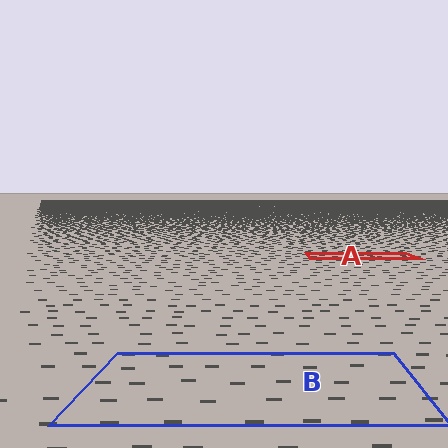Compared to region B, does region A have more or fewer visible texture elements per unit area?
Region A has more texture elements per unit area — they are packed more densely because it is farther away.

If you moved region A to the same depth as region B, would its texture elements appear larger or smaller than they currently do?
They would appear larger. At a closer depth, the same texture elements are projected at a bigger on-screen size.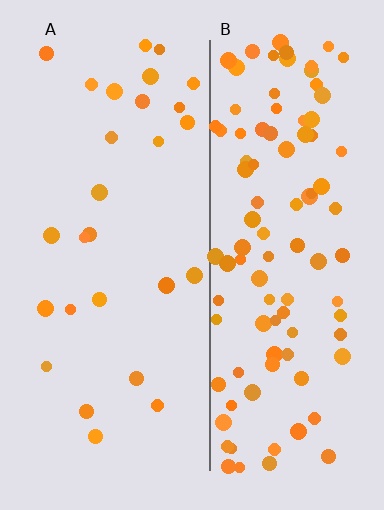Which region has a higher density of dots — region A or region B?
B (the right).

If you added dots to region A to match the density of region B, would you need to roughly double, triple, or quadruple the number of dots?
Approximately quadruple.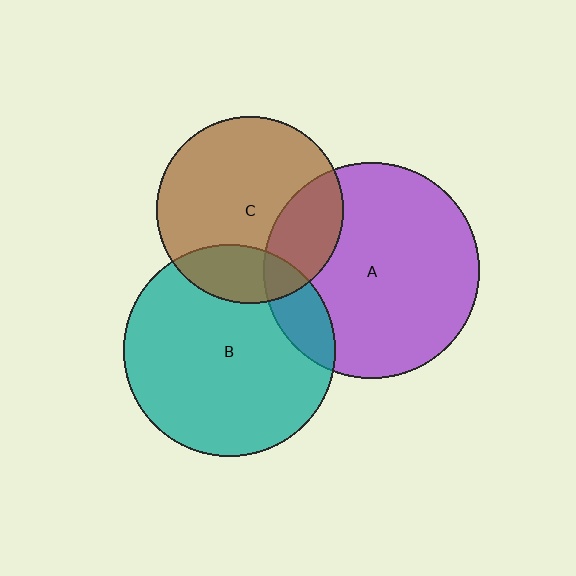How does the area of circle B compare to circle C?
Approximately 1.3 times.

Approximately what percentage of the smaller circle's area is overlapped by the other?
Approximately 20%.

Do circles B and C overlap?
Yes.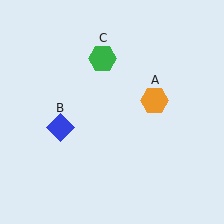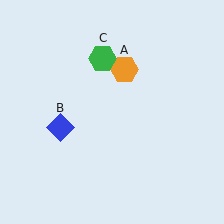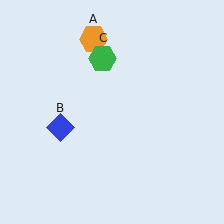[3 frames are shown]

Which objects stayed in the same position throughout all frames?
Blue diamond (object B) and green hexagon (object C) remained stationary.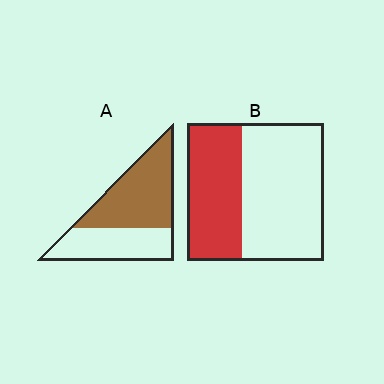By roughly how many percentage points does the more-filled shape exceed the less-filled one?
By roughly 20 percentage points (A over B).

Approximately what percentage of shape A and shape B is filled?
A is approximately 60% and B is approximately 40%.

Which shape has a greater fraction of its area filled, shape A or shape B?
Shape A.